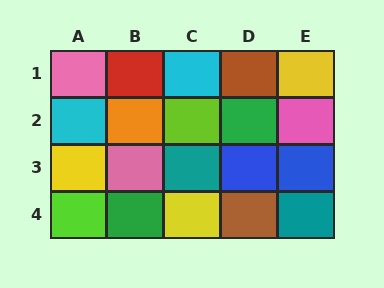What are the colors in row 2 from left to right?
Cyan, orange, lime, green, pink.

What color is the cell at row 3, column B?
Pink.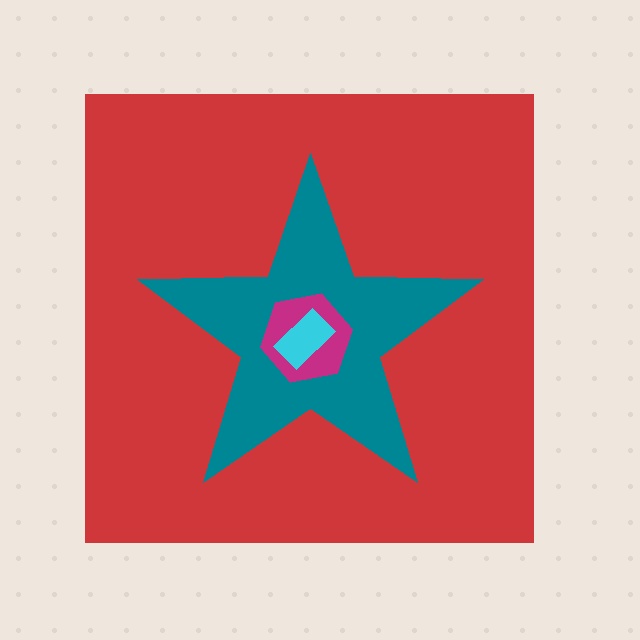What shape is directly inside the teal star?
The magenta hexagon.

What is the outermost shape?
The red square.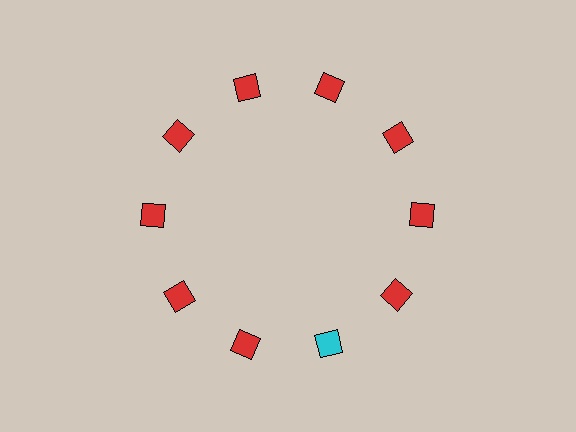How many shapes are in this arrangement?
There are 10 shapes arranged in a ring pattern.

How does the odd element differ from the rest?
It has a different color: cyan instead of red.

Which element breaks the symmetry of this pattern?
The cyan square at roughly the 5 o'clock position breaks the symmetry. All other shapes are red squares.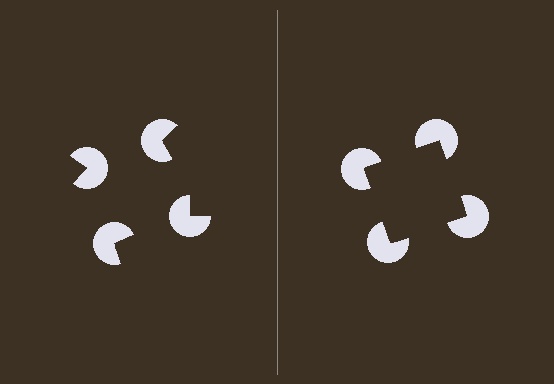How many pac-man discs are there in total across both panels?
8 — 4 on each side.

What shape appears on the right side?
An illusory square.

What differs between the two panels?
The pac-man discs are positioned identically on both sides; only the wedge orientations differ. On the right they align to a square; on the left they are misaligned.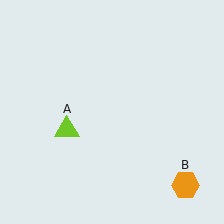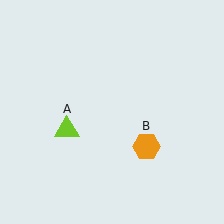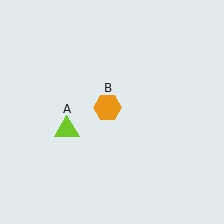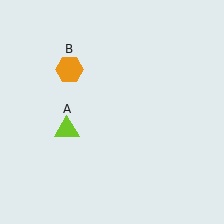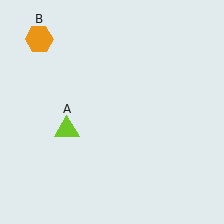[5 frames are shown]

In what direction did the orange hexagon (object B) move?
The orange hexagon (object B) moved up and to the left.